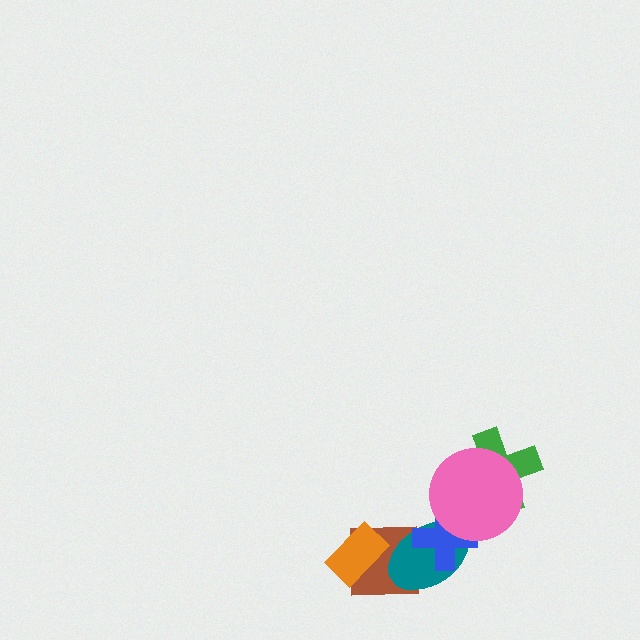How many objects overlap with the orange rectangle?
1 object overlaps with the orange rectangle.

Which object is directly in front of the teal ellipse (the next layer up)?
The blue cross is directly in front of the teal ellipse.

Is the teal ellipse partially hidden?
Yes, it is partially covered by another shape.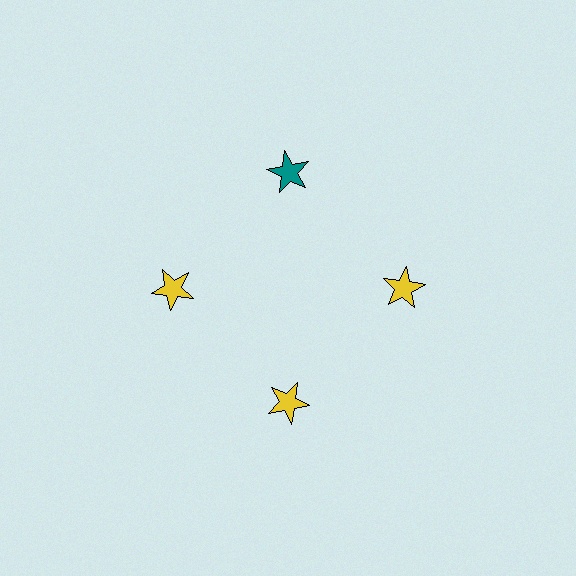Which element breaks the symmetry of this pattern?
The teal star at roughly the 12 o'clock position breaks the symmetry. All other shapes are yellow stars.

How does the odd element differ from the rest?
It has a different color: teal instead of yellow.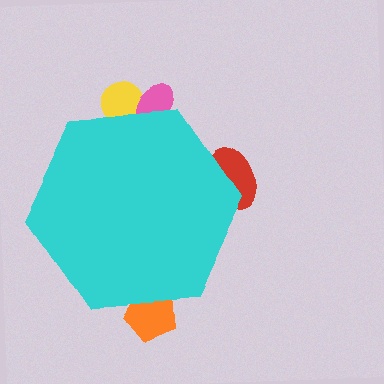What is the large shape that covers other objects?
A cyan hexagon.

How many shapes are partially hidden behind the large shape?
4 shapes are partially hidden.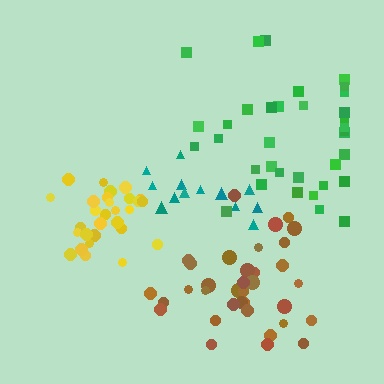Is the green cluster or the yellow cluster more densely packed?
Yellow.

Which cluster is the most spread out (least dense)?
Green.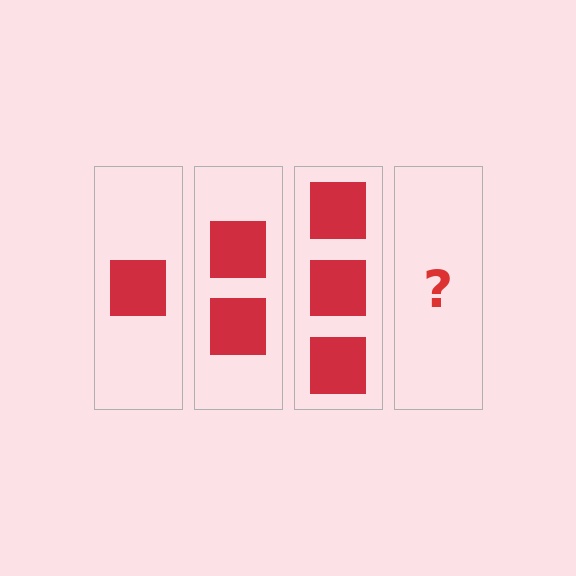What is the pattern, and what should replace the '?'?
The pattern is that each step adds one more square. The '?' should be 4 squares.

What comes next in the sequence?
The next element should be 4 squares.